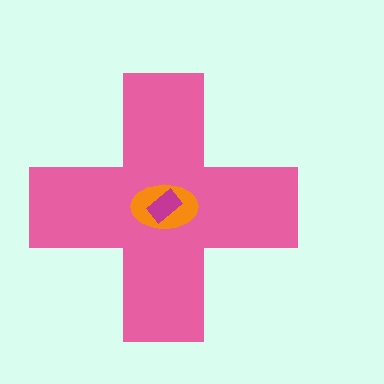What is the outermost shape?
The pink cross.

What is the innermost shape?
The magenta rectangle.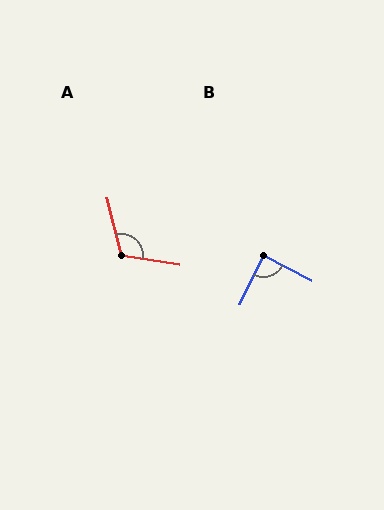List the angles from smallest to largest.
B (87°), A (114°).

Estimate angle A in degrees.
Approximately 114 degrees.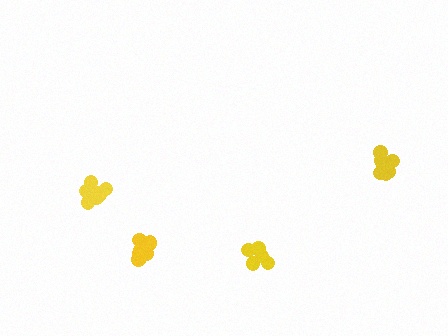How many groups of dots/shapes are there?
There are 4 groups.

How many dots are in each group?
Group 1: 5 dots, Group 2: 8 dots, Group 3: 9 dots, Group 4: 8 dots (30 total).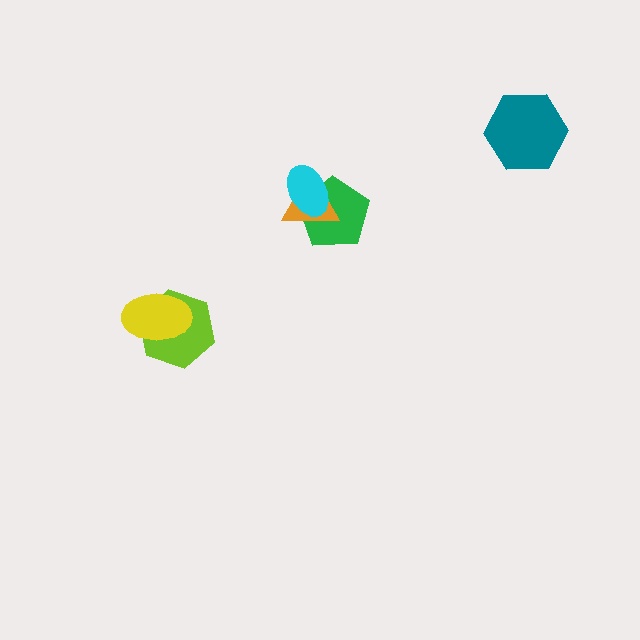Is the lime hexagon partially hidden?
Yes, it is partially covered by another shape.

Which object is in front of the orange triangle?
The cyan ellipse is in front of the orange triangle.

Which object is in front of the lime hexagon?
The yellow ellipse is in front of the lime hexagon.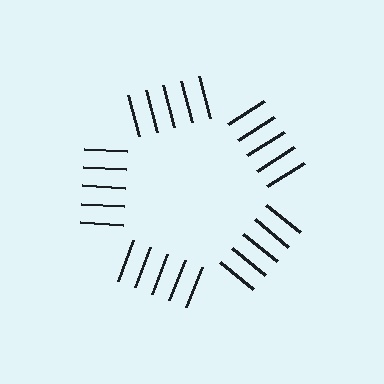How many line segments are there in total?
25 — 5 along each of the 5 edges.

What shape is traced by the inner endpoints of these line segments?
An illusory pentagon — the line segments terminate on its edges but no continuous stroke is drawn.